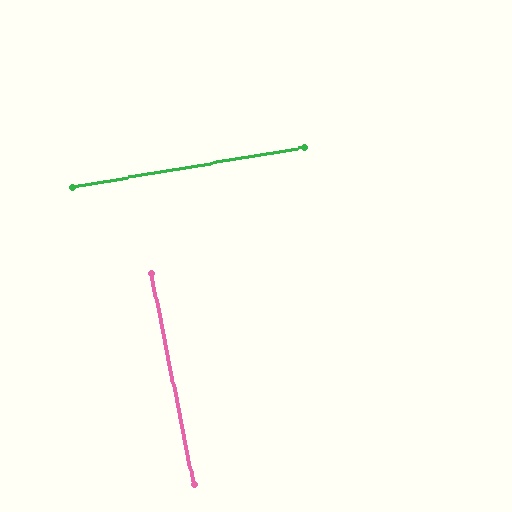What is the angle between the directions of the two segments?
Approximately 88 degrees.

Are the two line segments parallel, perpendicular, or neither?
Perpendicular — they meet at approximately 88°.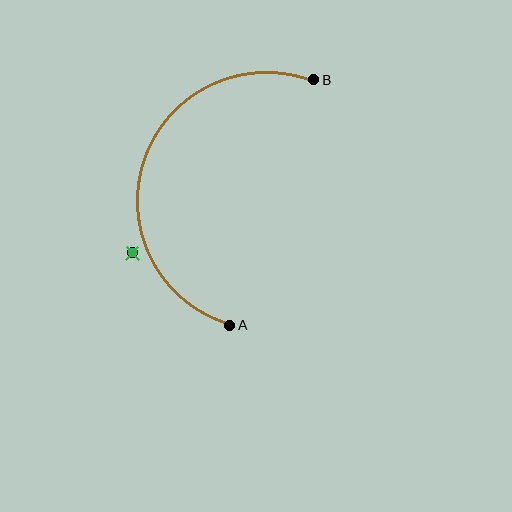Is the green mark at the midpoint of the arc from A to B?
No — the green mark does not lie on the arc at all. It sits slightly outside the curve.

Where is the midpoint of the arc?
The arc midpoint is the point on the curve farthest from the straight line joining A and B. It sits to the left of that line.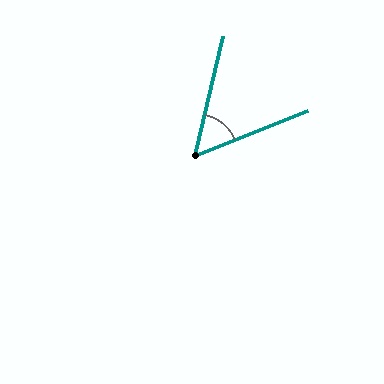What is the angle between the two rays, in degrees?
Approximately 55 degrees.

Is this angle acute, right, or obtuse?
It is acute.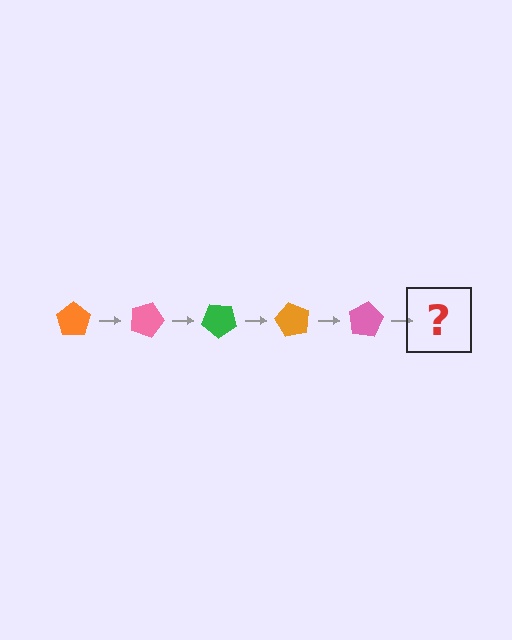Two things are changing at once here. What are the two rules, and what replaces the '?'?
The two rules are that it rotates 20 degrees each step and the color cycles through orange, pink, and green. The '?' should be a green pentagon, rotated 100 degrees from the start.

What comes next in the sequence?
The next element should be a green pentagon, rotated 100 degrees from the start.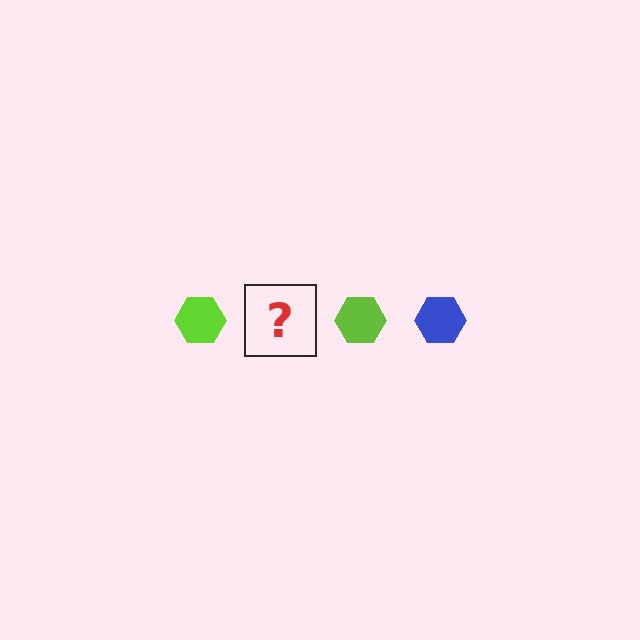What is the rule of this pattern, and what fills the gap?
The rule is that the pattern cycles through lime, blue hexagons. The gap should be filled with a blue hexagon.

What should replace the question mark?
The question mark should be replaced with a blue hexagon.